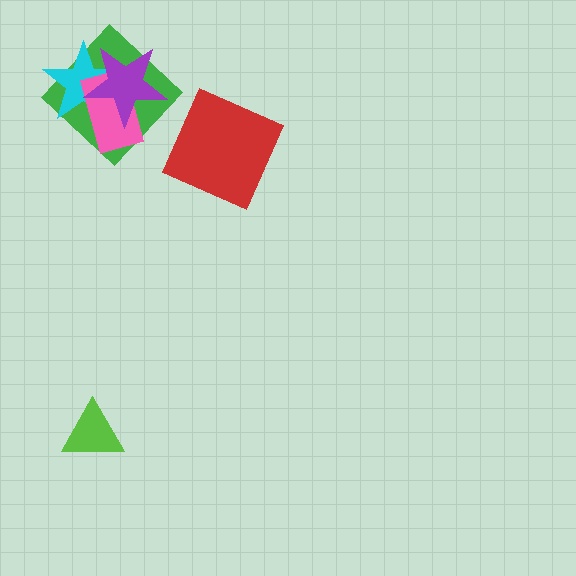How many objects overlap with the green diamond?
3 objects overlap with the green diamond.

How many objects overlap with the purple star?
3 objects overlap with the purple star.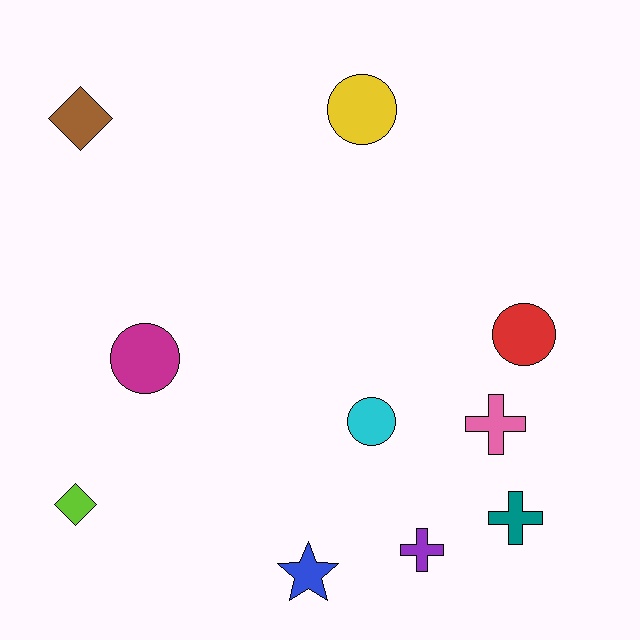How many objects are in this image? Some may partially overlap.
There are 10 objects.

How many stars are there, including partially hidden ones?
There is 1 star.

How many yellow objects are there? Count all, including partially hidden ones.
There is 1 yellow object.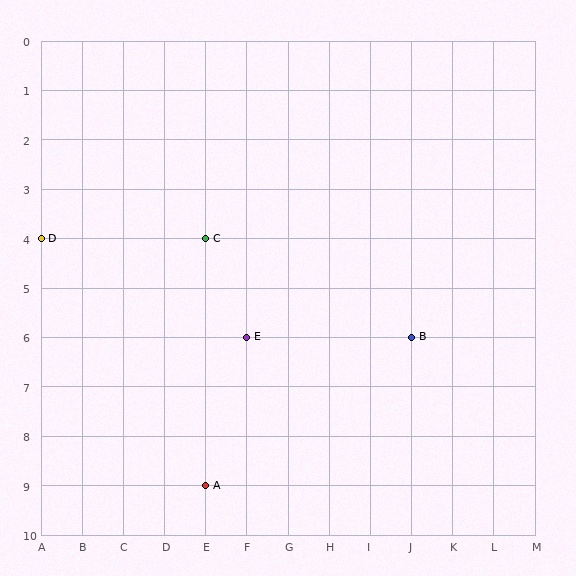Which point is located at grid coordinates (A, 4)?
Point D is at (A, 4).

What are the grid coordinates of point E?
Point E is at grid coordinates (F, 6).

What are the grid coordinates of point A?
Point A is at grid coordinates (E, 9).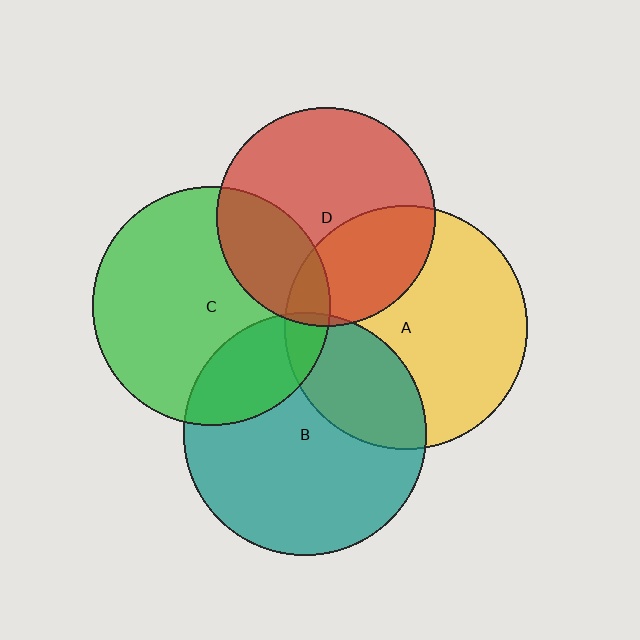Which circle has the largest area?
Circle A (yellow).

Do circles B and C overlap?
Yes.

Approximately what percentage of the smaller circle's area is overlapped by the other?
Approximately 25%.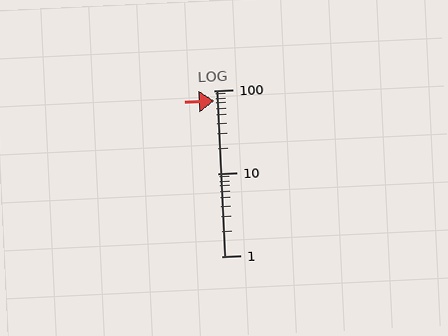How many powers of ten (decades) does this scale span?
The scale spans 2 decades, from 1 to 100.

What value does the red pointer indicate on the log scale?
The pointer indicates approximately 75.